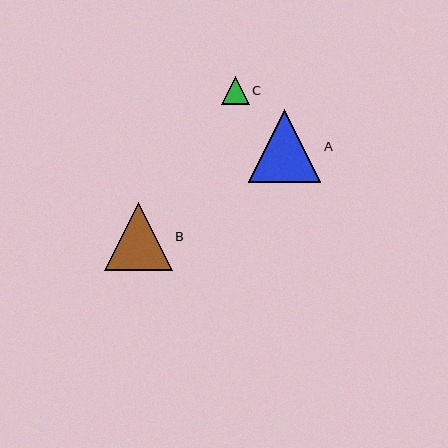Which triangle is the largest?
Triangle A is the largest with a size of approximately 73 pixels.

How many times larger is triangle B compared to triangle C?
Triangle B is approximately 2.4 times the size of triangle C.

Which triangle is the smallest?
Triangle C is the smallest with a size of approximately 28 pixels.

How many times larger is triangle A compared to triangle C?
Triangle A is approximately 2.6 times the size of triangle C.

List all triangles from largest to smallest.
From largest to smallest: A, B, C.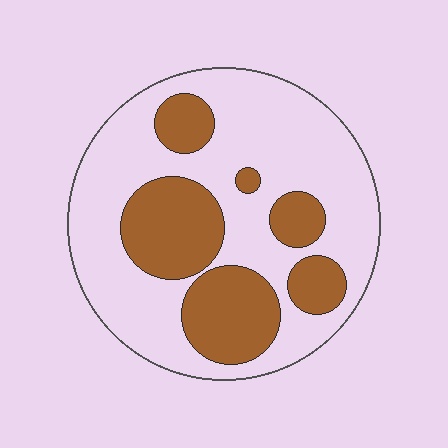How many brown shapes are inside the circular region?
6.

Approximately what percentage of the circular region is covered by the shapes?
Approximately 35%.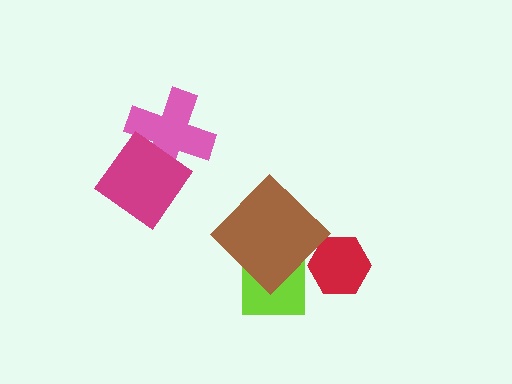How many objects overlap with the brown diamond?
1 object overlaps with the brown diamond.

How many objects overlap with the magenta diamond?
1 object overlaps with the magenta diamond.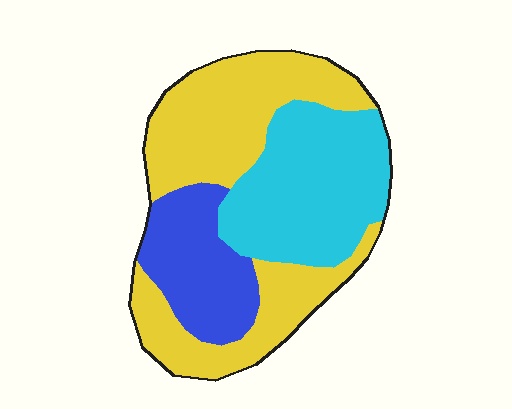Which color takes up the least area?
Blue, at roughly 20%.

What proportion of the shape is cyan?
Cyan covers roughly 35% of the shape.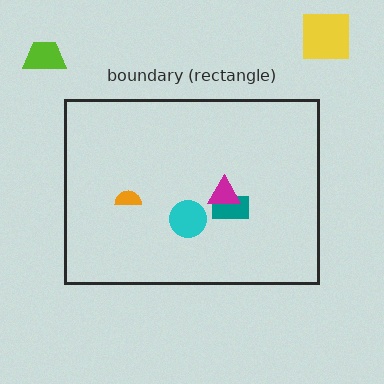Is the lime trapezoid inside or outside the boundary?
Outside.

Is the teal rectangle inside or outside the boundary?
Inside.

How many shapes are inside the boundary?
4 inside, 2 outside.